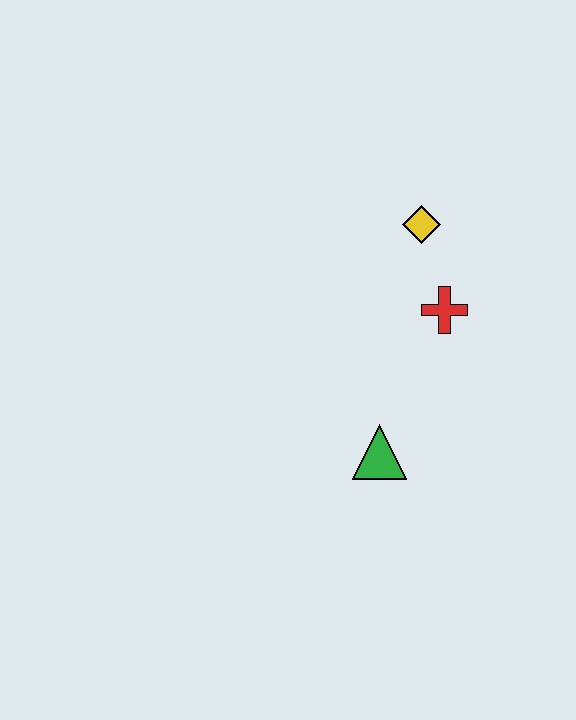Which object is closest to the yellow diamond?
The red cross is closest to the yellow diamond.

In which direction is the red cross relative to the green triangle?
The red cross is above the green triangle.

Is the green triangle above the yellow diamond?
No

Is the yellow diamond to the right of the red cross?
No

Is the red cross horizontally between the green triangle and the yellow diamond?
No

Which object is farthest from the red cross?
The green triangle is farthest from the red cross.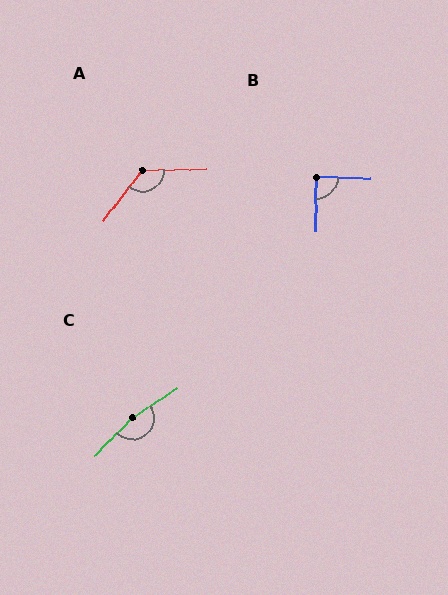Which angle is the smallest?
B, at approximately 90 degrees.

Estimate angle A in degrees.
Approximately 130 degrees.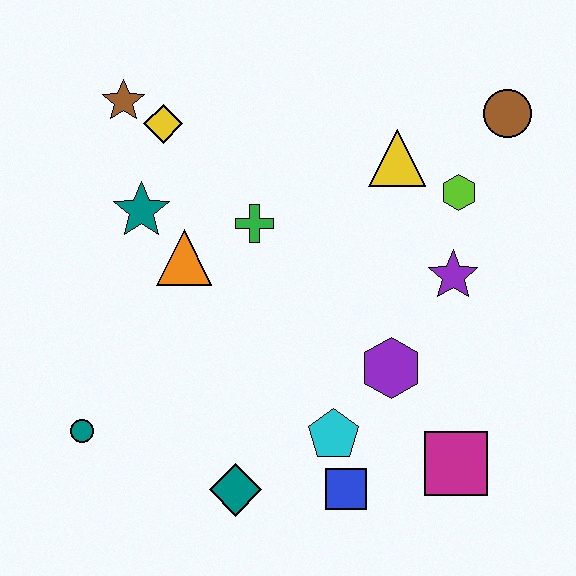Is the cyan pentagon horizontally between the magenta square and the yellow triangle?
No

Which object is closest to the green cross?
The orange triangle is closest to the green cross.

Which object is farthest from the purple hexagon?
The brown star is farthest from the purple hexagon.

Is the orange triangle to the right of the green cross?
No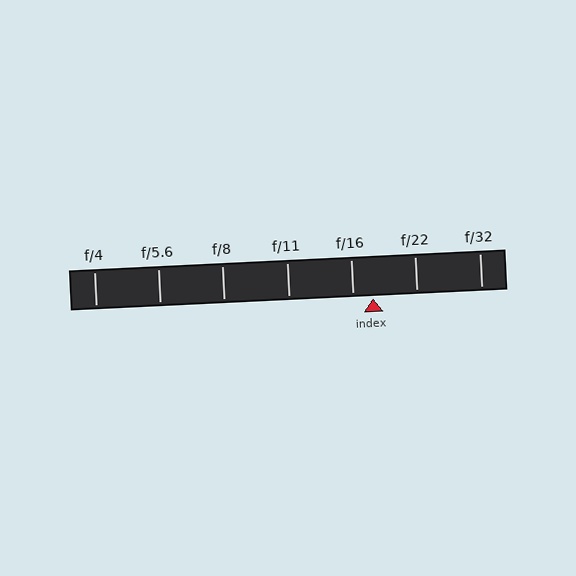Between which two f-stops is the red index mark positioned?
The index mark is between f/16 and f/22.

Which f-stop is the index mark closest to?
The index mark is closest to f/16.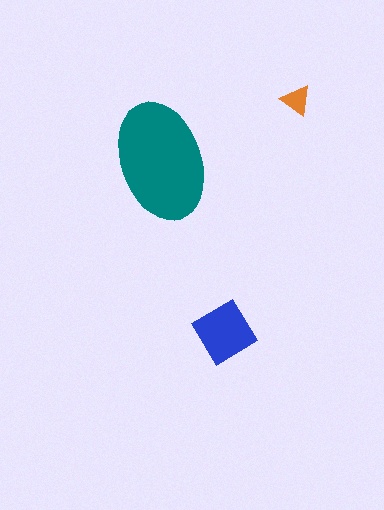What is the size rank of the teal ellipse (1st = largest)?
1st.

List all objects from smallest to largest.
The orange triangle, the blue diamond, the teal ellipse.